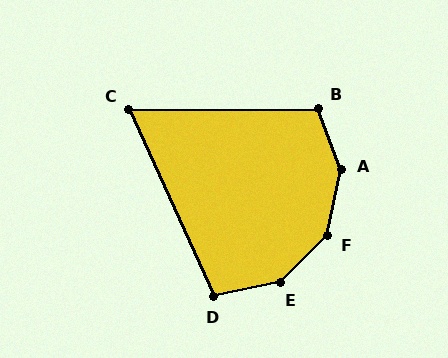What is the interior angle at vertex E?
Approximately 147 degrees (obtuse).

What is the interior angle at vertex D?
Approximately 103 degrees (obtuse).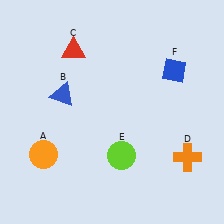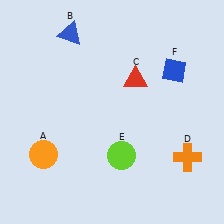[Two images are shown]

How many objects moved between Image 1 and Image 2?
2 objects moved between the two images.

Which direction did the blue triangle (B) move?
The blue triangle (B) moved up.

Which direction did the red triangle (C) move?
The red triangle (C) moved right.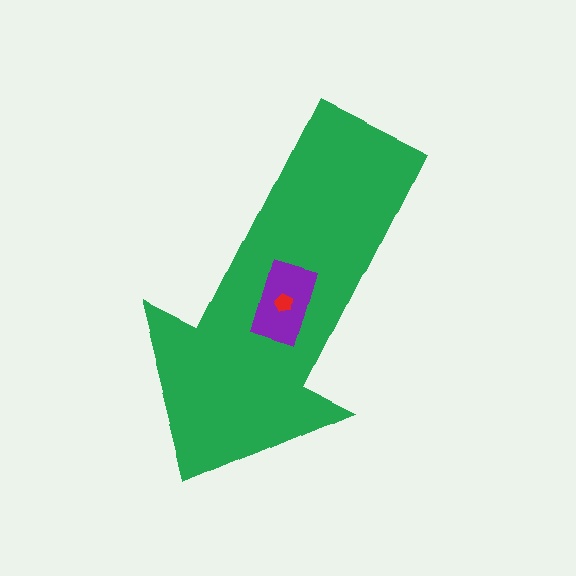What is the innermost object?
The red pentagon.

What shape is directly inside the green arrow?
The purple rectangle.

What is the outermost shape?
The green arrow.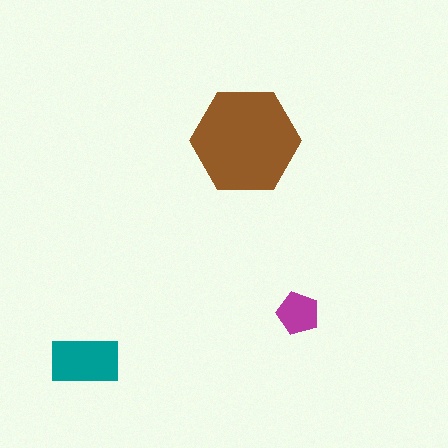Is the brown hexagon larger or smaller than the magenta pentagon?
Larger.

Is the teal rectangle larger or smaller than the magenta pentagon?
Larger.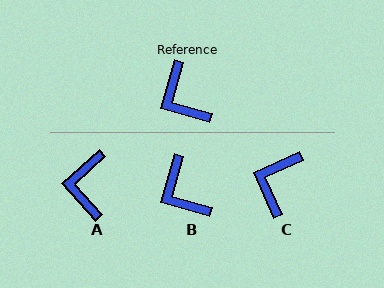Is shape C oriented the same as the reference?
No, it is off by about 51 degrees.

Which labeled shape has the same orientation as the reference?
B.